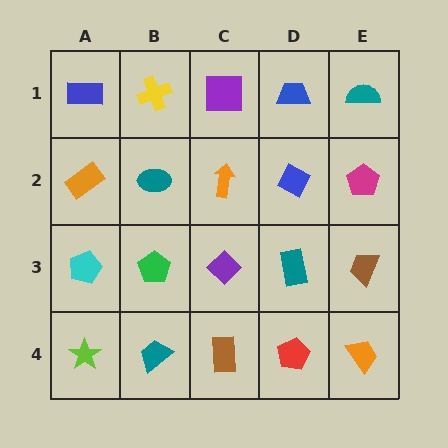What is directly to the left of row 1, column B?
A blue rectangle.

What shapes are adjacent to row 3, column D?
A blue diamond (row 2, column D), a red pentagon (row 4, column D), a purple diamond (row 3, column C), a brown trapezoid (row 3, column E).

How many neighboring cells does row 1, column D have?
3.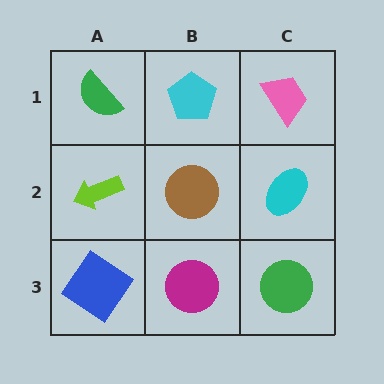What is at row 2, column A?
A lime arrow.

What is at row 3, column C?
A green circle.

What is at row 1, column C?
A pink trapezoid.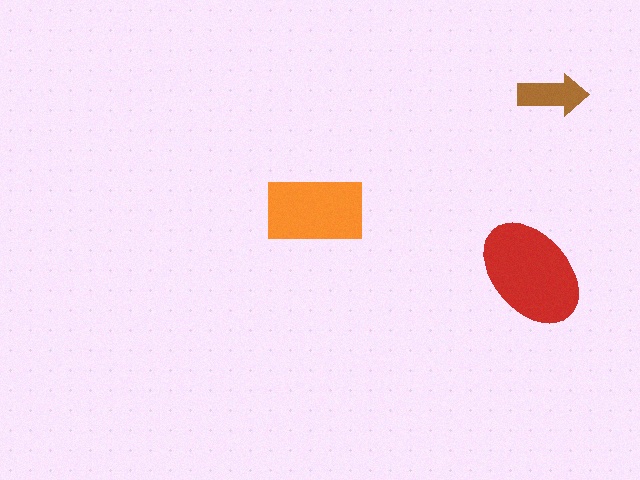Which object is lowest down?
The red ellipse is bottommost.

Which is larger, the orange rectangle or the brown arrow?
The orange rectangle.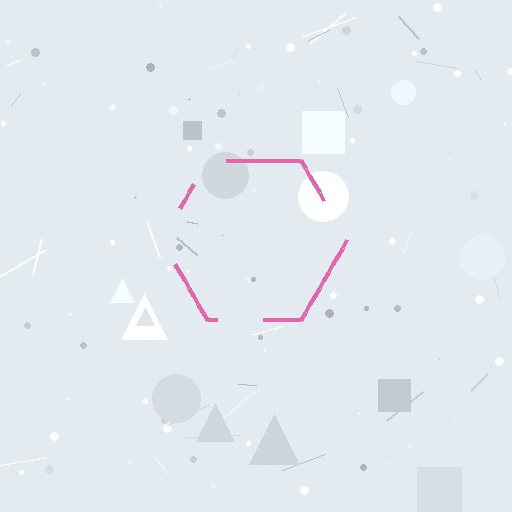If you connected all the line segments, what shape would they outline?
They would outline a hexagon.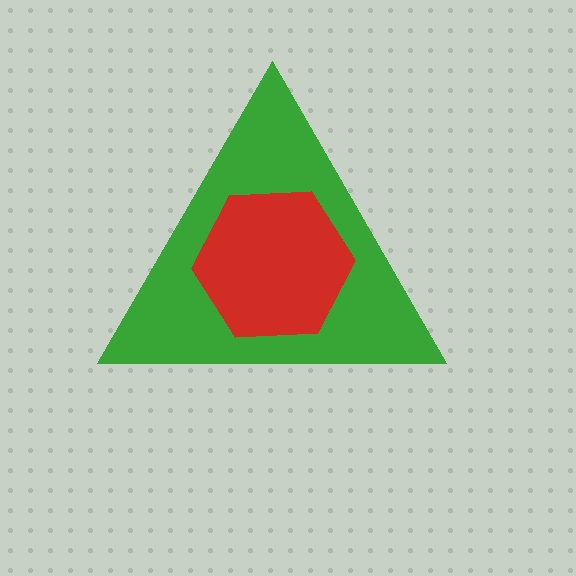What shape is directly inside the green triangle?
The red hexagon.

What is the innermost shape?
The red hexagon.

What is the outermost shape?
The green triangle.